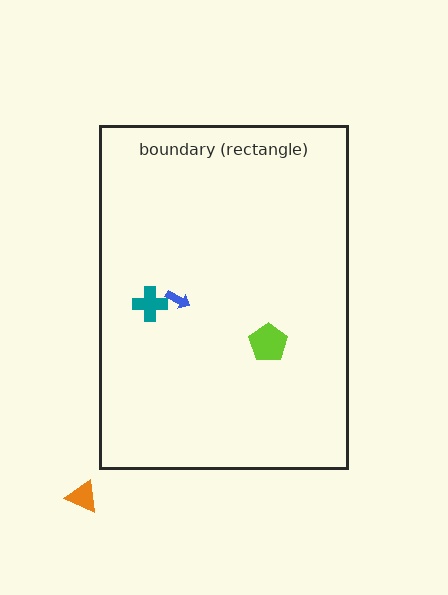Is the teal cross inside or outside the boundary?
Inside.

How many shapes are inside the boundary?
3 inside, 1 outside.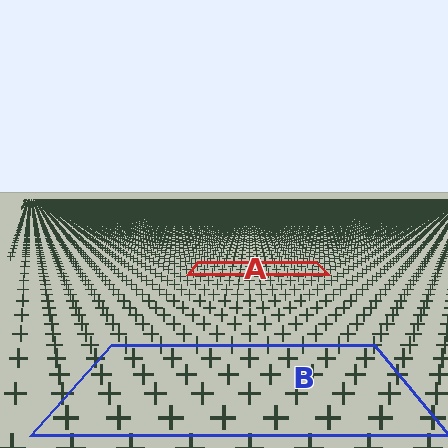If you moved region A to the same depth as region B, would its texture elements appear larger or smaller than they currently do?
They would appear larger. At a closer depth, the same texture elements are projected at a bigger on-screen size.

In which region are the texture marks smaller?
The texture marks are smaller in region A, because it is farther away.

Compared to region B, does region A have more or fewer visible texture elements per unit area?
Region A has more texture elements per unit area — they are packed more densely because it is farther away.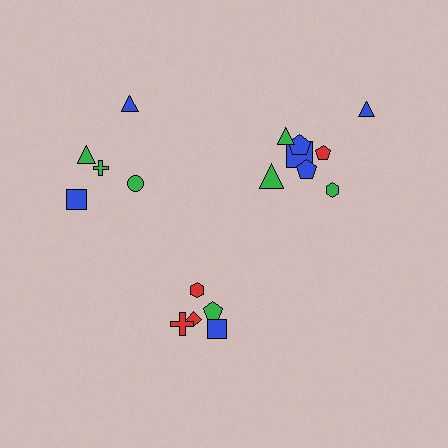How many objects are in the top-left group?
There are 5 objects.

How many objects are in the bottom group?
There are 5 objects.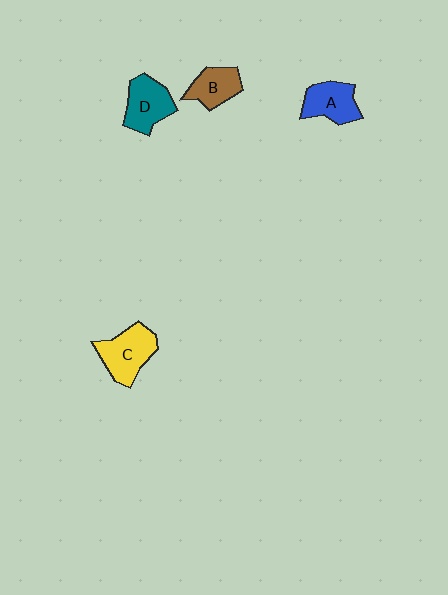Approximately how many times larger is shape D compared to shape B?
Approximately 1.3 times.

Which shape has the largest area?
Shape C (yellow).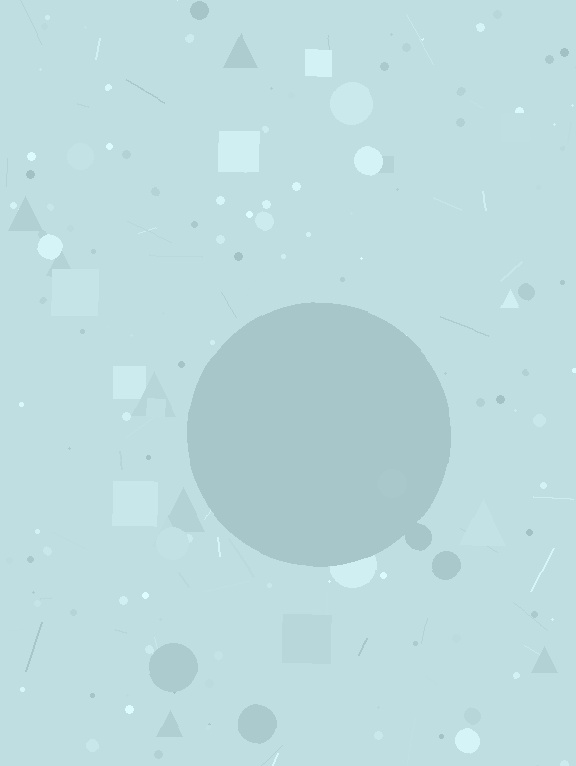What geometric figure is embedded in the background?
A circle is embedded in the background.